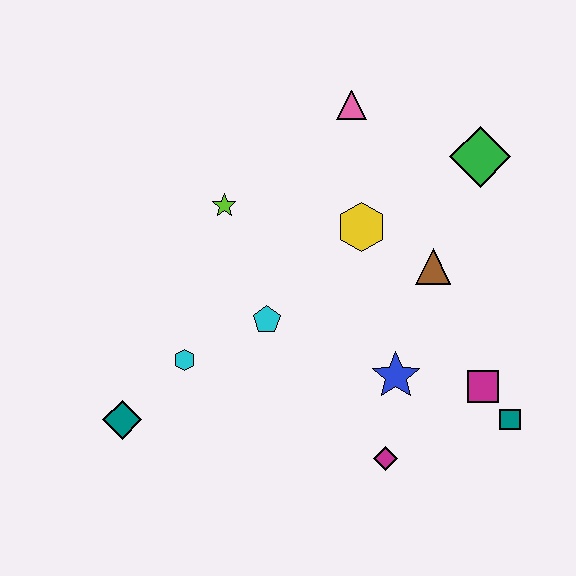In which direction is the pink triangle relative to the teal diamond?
The pink triangle is above the teal diamond.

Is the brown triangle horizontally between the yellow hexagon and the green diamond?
Yes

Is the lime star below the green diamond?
Yes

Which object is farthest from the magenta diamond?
The pink triangle is farthest from the magenta diamond.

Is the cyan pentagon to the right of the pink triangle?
No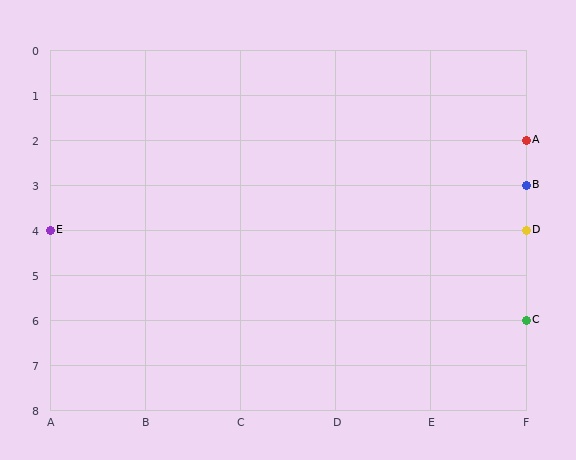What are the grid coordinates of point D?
Point D is at grid coordinates (F, 4).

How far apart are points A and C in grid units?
Points A and C are 4 rows apart.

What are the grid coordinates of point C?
Point C is at grid coordinates (F, 6).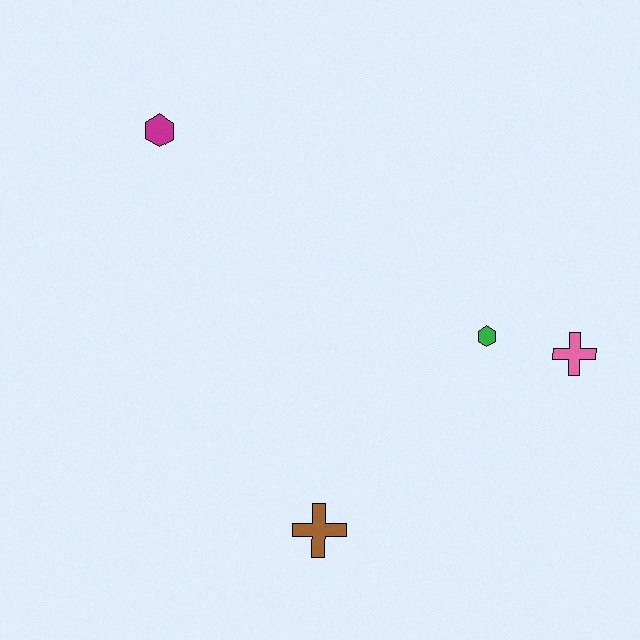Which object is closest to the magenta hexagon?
The green hexagon is closest to the magenta hexagon.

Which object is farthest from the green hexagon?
The magenta hexagon is farthest from the green hexagon.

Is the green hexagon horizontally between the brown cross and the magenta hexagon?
No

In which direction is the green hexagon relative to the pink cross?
The green hexagon is to the left of the pink cross.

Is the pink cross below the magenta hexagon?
Yes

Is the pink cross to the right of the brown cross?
Yes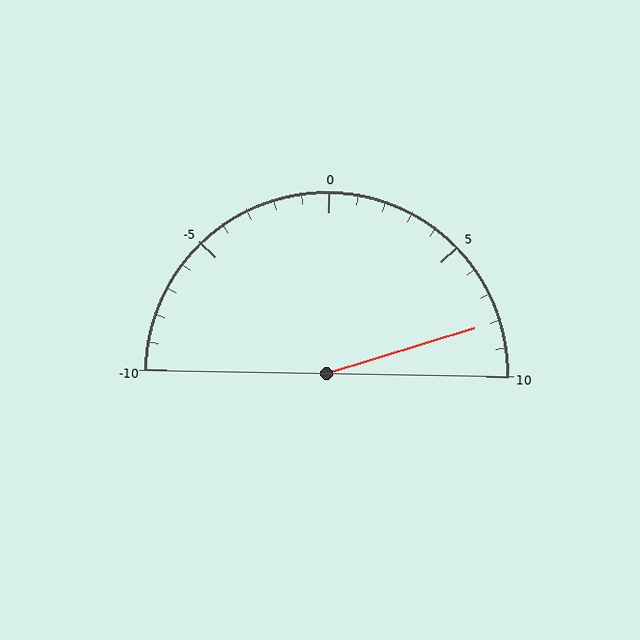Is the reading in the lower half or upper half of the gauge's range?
The reading is in the upper half of the range (-10 to 10).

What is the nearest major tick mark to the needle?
The nearest major tick mark is 10.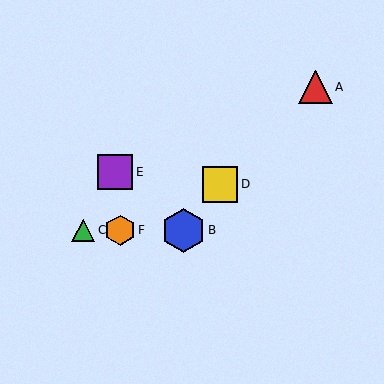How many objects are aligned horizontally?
3 objects (B, C, F) are aligned horizontally.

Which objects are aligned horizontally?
Objects B, C, F are aligned horizontally.